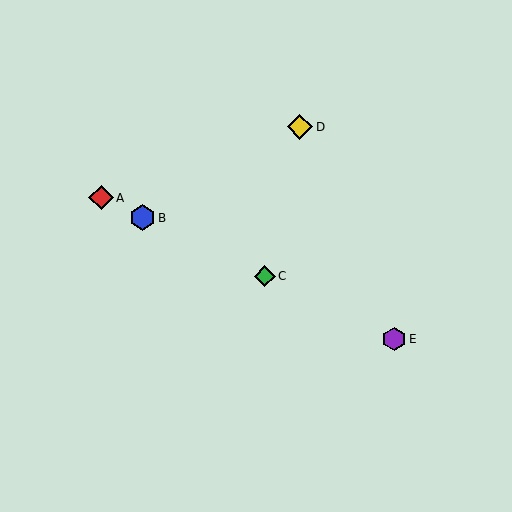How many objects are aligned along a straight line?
4 objects (A, B, C, E) are aligned along a straight line.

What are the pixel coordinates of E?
Object E is at (394, 339).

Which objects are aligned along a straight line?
Objects A, B, C, E are aligned along a straight line.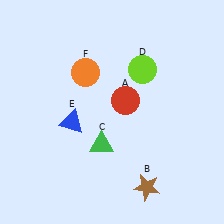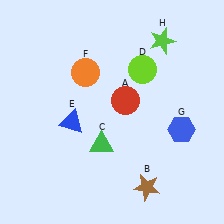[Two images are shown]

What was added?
A blue hexagon (G), a lime star (H) were added in Image 2.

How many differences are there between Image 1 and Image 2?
There are 2 differences between the two images.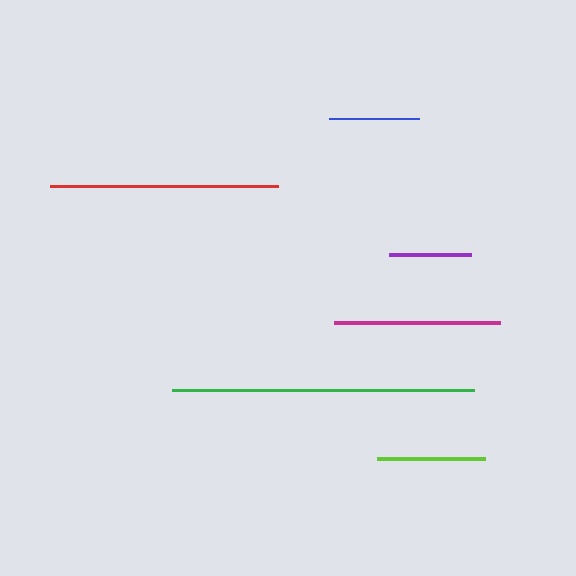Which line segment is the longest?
The green line is the longest at approximately 302 pixels.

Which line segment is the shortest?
The purple line is the shortest at approximately 82 pixels.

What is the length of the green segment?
The green segment is approximately 302 pixels long.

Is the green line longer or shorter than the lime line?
The green line is longer than the lime line.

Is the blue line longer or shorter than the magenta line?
The magenta line is longer than the blue line.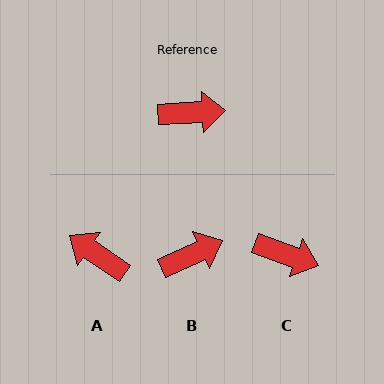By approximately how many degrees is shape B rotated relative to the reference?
Approximately 21 degrees counter-clockwise.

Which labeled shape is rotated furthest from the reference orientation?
A, about 143 degrees away.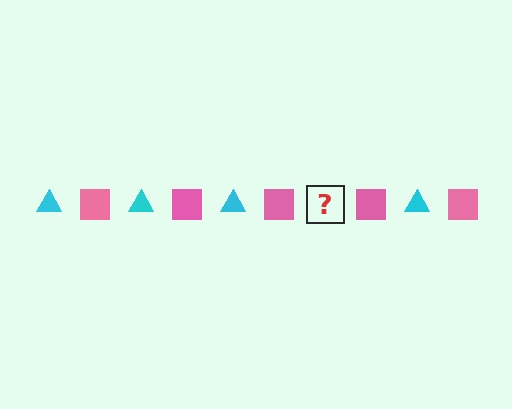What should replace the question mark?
The question mark should be replaced with a cyan triangle.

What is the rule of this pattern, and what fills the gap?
The rule is that the pattern alternates between cyan triangle and pink square. The gap should be filled with a cyan triangle.